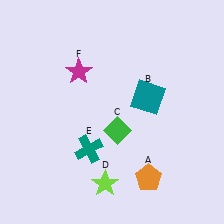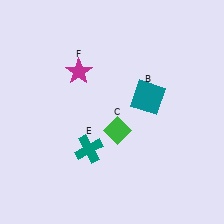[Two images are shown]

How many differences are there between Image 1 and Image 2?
There are 2 differences between the two images.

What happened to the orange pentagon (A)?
The orange pentagon (A) was removed in Image 2. It was in the bottom-right area of Image 1.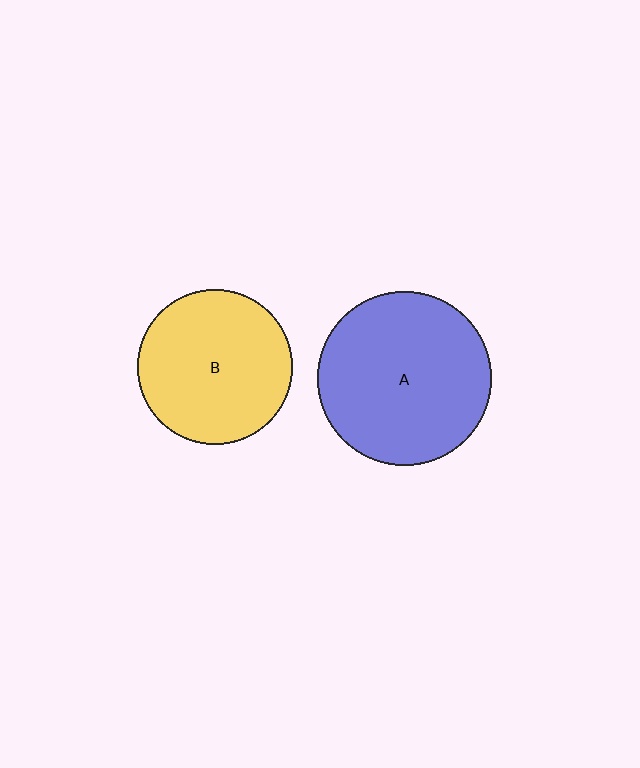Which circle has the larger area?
Circle A (blue).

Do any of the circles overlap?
No, none of the circles overlap.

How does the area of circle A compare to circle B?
Approximately 1.3 times.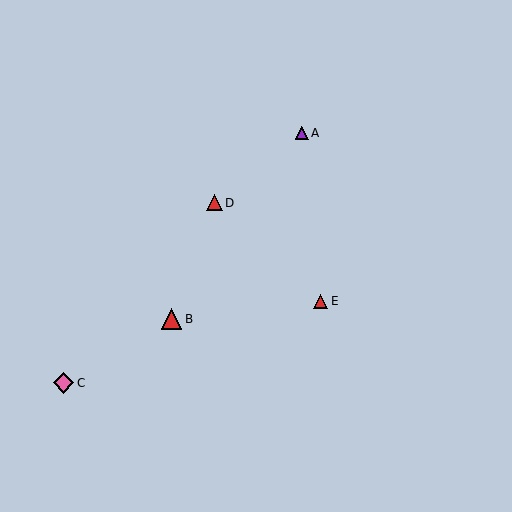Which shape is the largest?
The pink diamond (labeled C) is the largest.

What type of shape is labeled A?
Shape A is a purple triangle.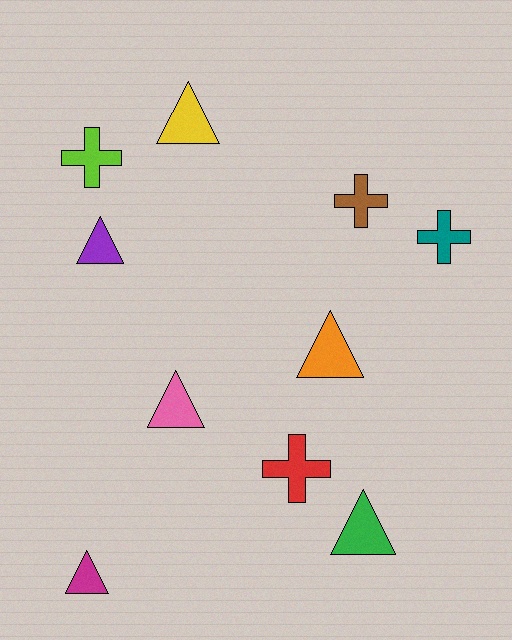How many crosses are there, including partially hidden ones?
There are 4 crosses.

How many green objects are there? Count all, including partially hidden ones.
There is 1 green object.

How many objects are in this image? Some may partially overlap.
There are 10 objects.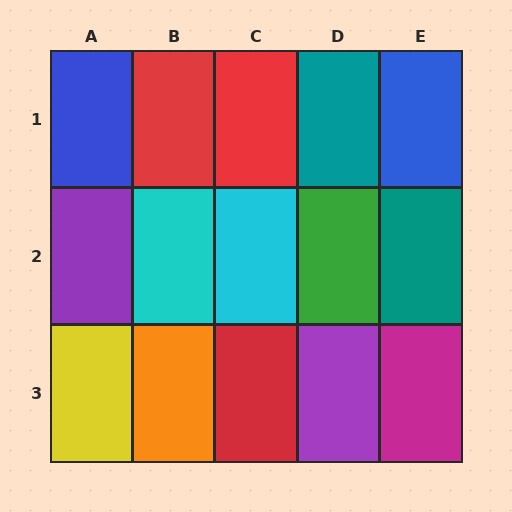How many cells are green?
1 cell is green.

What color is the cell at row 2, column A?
Purple.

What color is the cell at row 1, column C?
Red.